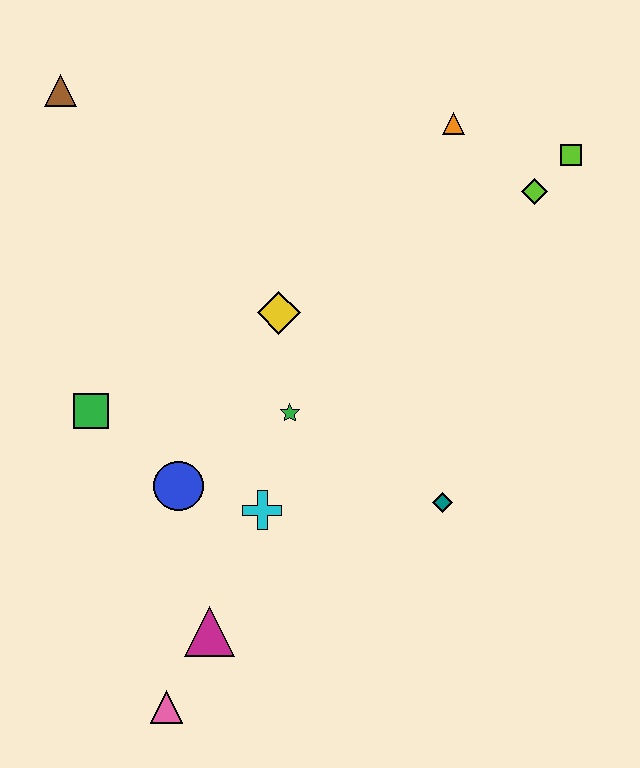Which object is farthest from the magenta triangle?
The lime square is farthest from the magenta triangle.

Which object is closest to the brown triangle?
The yellow diamond is closest to the brown triangle.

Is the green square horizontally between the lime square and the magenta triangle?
No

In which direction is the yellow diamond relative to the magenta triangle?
The yellow diamond is above the magenta triangle.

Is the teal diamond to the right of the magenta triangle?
Yes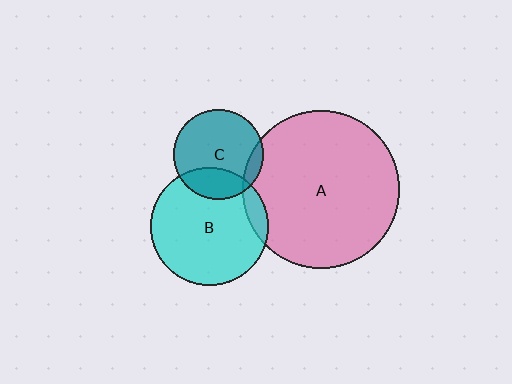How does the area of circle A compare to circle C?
Approximately 3.1 times.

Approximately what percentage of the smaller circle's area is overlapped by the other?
Approximately 10%.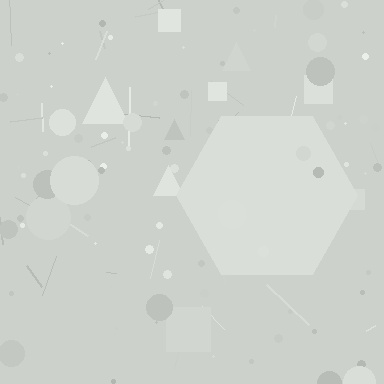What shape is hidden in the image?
A hexagon is hidden in the image.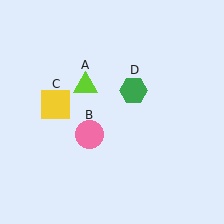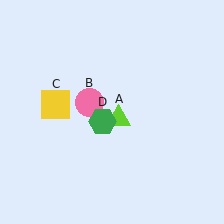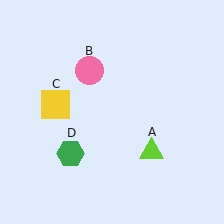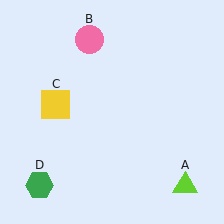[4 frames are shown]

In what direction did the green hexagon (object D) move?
The green hexagon (object D) moved down and to the left.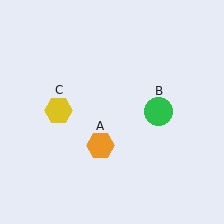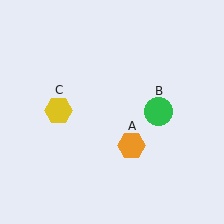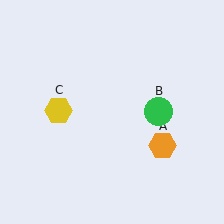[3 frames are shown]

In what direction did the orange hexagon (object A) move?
The orange hexagon (object A) moved right.